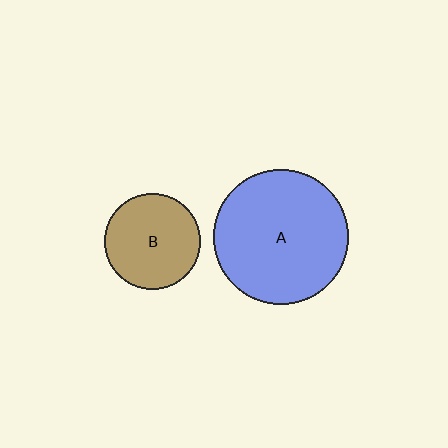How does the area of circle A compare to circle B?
Approximately 2.0 times.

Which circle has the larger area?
Circle A (blue).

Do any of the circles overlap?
No, none of the circles overlap.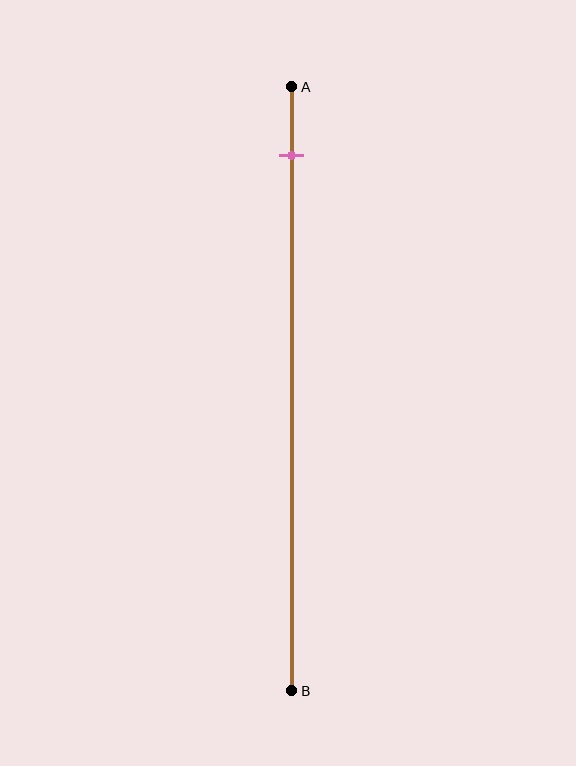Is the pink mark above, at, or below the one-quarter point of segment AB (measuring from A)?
The pink mark is above the one-quarter point of segment AB.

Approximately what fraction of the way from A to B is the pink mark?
The pink mark is approximately 10% of the way from A to B.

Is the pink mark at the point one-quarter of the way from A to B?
No, the mark is at about 10% from A, not at the 25% one-quarter point.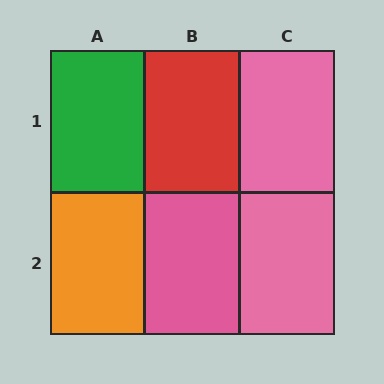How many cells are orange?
1 cell is orange.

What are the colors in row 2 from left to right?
Orange, pink, pink.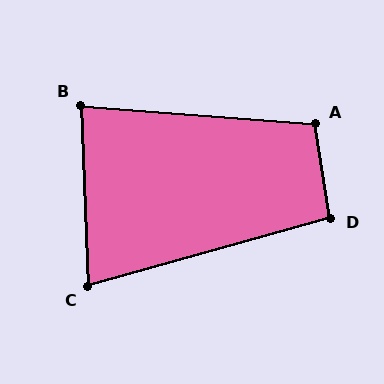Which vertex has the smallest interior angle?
C, at approximately 76 degrees.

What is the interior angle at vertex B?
Approximately 83 degrees (acute).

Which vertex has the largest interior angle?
A, at approximately 104 degrees.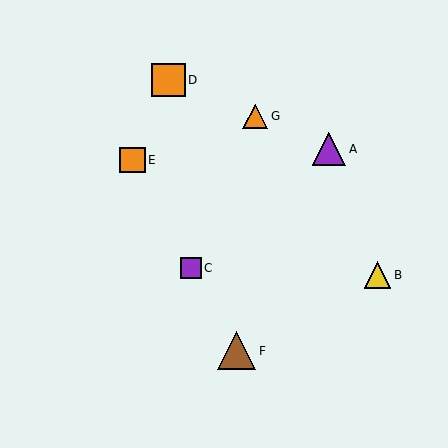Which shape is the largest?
The brown triangle (labeled F) is the largest.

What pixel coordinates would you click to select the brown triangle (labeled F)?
Click at (237, 351) to select the brown triangle F.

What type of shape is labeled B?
Shape B is a yellow triangle.